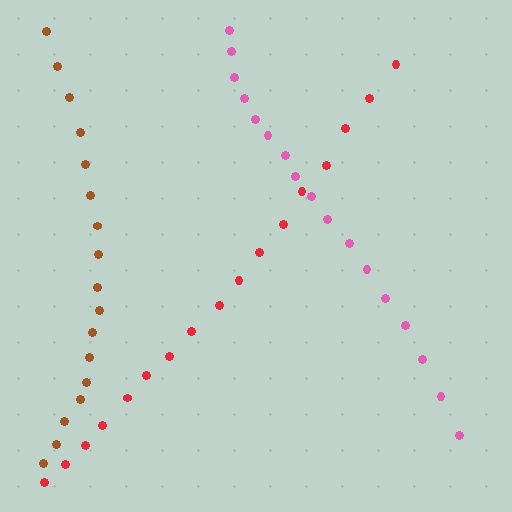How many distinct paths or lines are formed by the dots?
There are 3 distinct paths.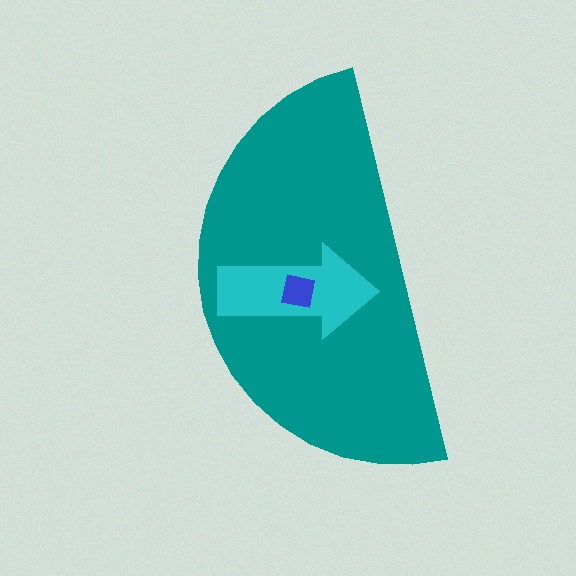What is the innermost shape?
The blue square.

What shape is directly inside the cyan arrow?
The blue square.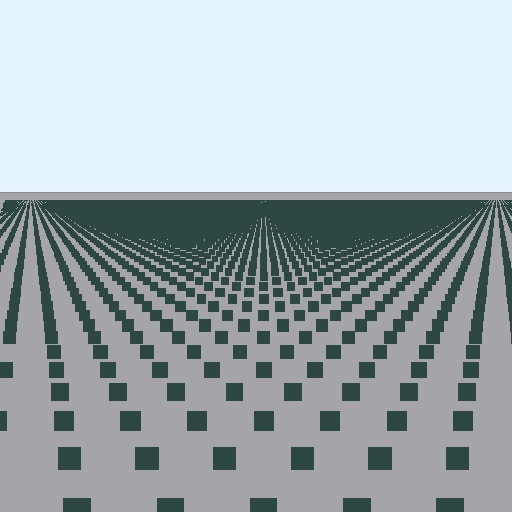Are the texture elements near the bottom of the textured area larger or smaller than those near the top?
Larger. Near the bottom, elements are closer to the viewer and appear at a bigger on-screen size.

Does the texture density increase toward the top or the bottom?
Density increases toward the top.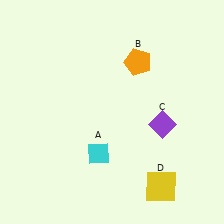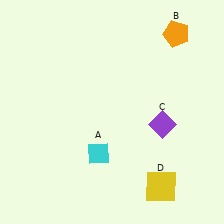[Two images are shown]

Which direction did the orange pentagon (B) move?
The orange pentagon (B) moved right.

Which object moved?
The orange pentagon (B) moved right.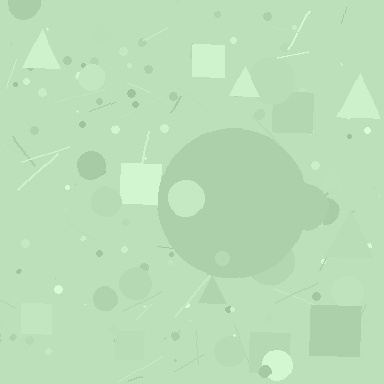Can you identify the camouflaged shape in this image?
The camouflaged shape is a circle.